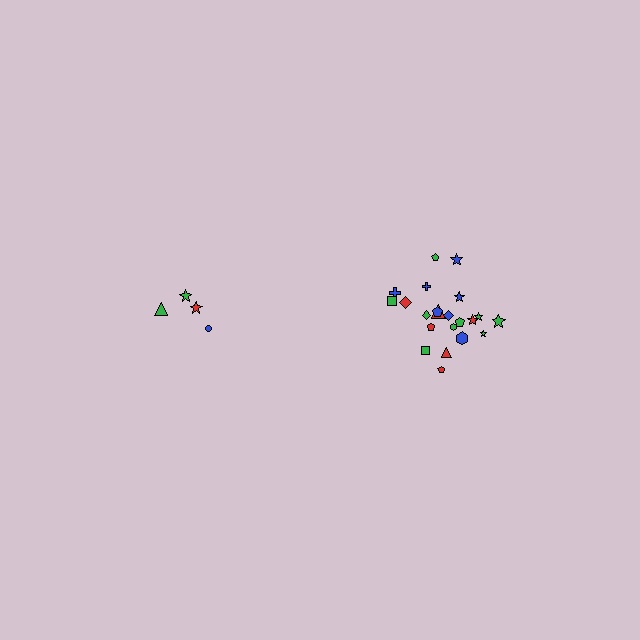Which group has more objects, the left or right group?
The right group.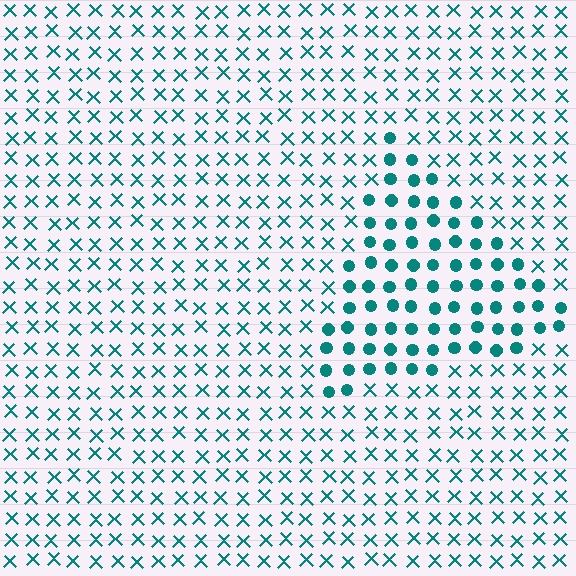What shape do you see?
I see a triangle.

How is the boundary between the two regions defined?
The boundary is defined by a change in element shape: circles inside vs. X marks outside. All elements share the same color and spacing.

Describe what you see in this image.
The image is filled with small teal elements arranged in a uniform grid. A triangle-shaped region contains circles, while the surrounding area contains X marks. The boundary is defined purely by the change in element shape.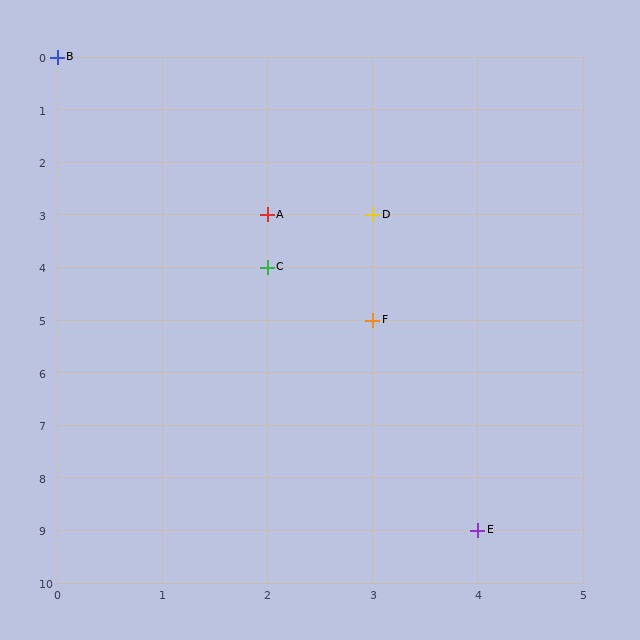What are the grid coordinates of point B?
Point B is at grid coordinates (0, 0).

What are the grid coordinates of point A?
Point A is at grid coordinates (2, 3).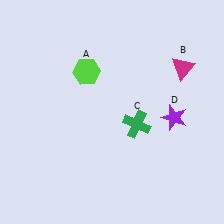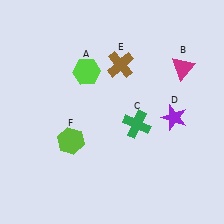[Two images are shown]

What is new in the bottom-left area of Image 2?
A lime hexagon (F) was added in the bottom-left area of Image 2.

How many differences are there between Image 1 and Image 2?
There are 2 differences between the two images.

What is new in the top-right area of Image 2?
A brown cross (E) was added in the top-right area of Image 2.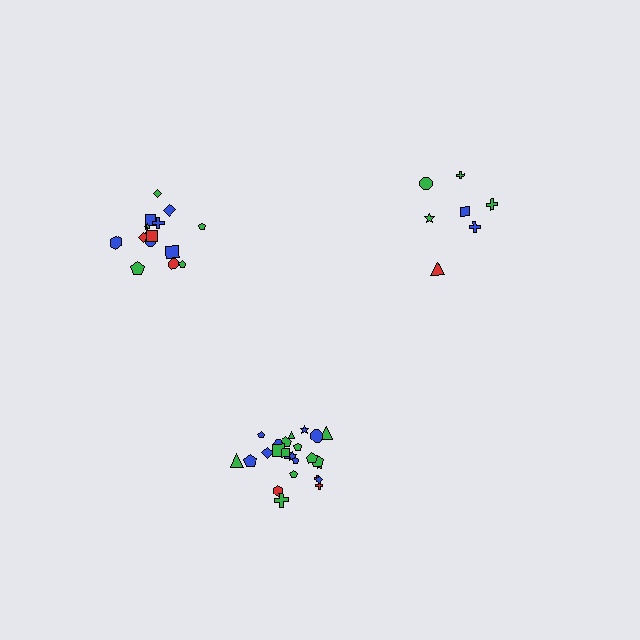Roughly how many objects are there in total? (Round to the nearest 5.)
Roughly 45 objects in total.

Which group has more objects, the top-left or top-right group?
The top-left group.